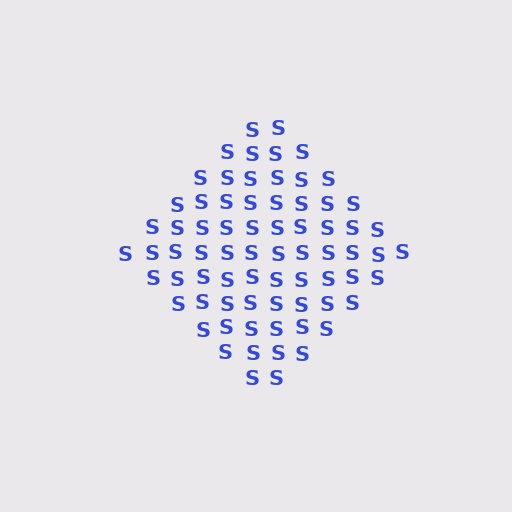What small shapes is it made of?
It is made of small letter S's.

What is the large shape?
The large shape is a diamond.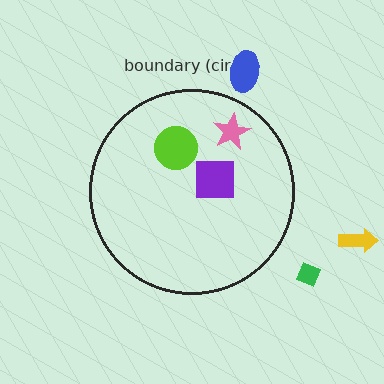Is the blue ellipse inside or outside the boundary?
Outside.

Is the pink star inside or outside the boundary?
Inside.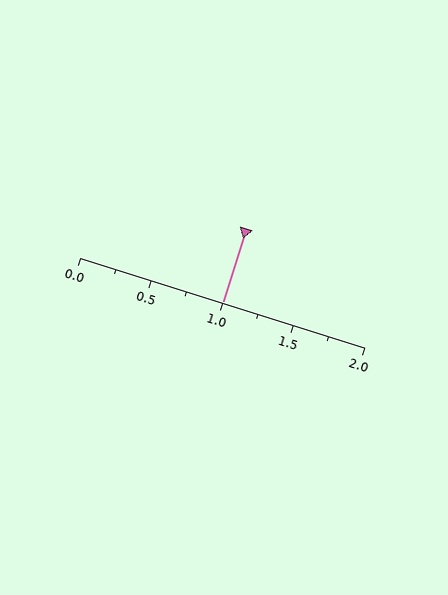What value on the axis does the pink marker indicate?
The marker indicates approximately 1.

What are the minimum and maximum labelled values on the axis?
The axis runs from 0.0 to 2.0.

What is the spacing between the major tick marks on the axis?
The major ticks are spaced 0.5 apart.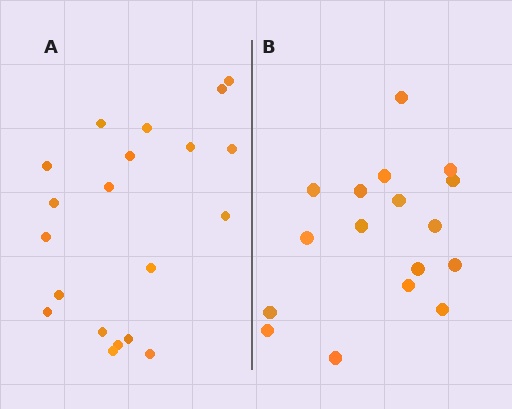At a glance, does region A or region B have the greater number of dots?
Region A (the left region) has more dots.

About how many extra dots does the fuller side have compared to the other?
Region A has just a few more — roughly 2 or 3 more dots than region B.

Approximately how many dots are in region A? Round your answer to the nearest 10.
About 20 dots.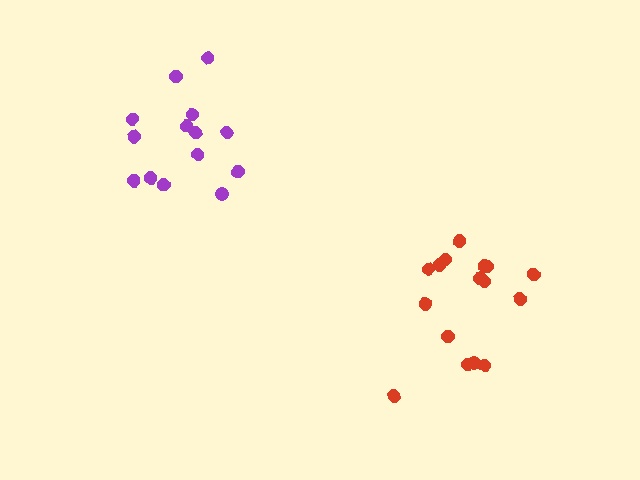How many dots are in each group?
Group 1: 16 dots, Group 2: 14 dots (30 total).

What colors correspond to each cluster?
The clusters are colored: red, purple.